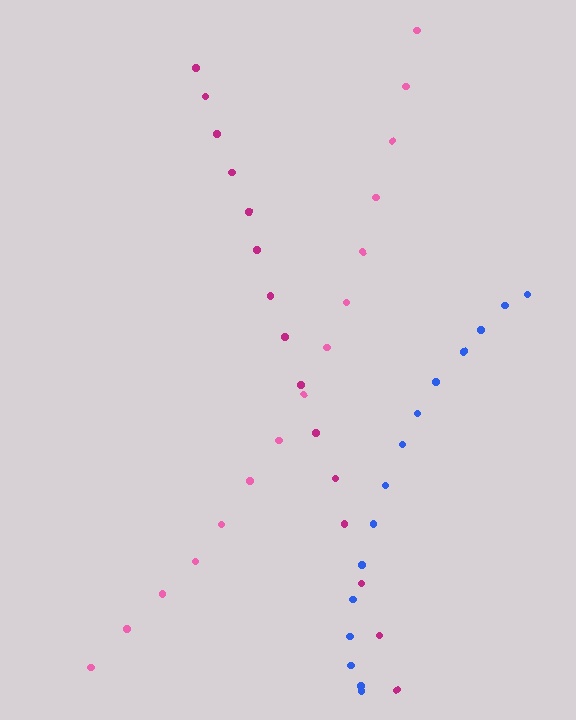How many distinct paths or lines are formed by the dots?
There are 3 distinct paths.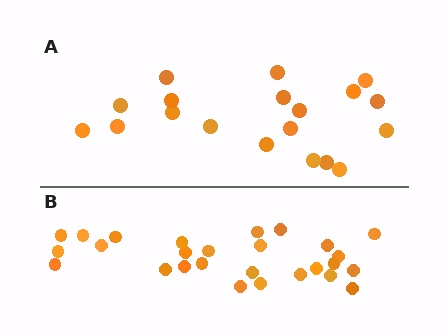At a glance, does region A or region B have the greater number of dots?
Region B (the bottom region) has more dots.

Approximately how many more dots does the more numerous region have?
Region B has roughly 8 or so more dots than region A.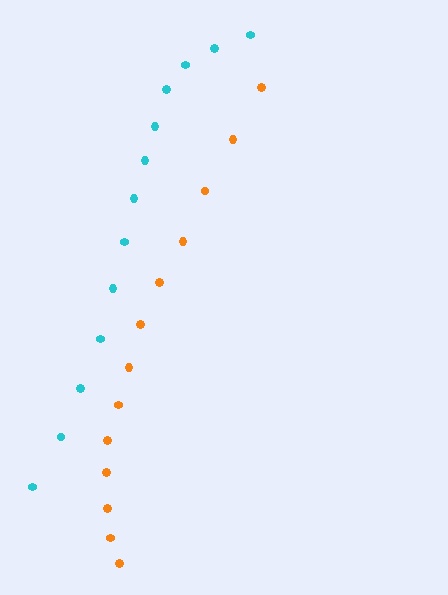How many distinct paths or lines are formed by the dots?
There are 2 distinct paths.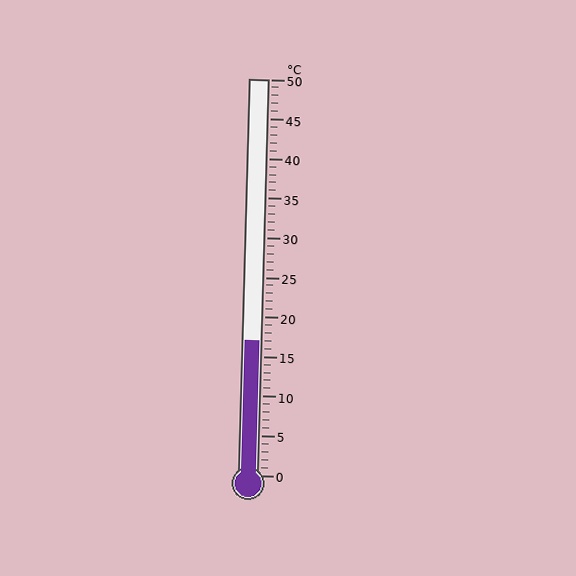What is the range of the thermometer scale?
The thermometer scale ranges from 0°C to 50°C.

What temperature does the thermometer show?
The thermometer shows approximately 17°C.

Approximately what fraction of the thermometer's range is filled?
The thermometer is filled to approximately 35% of its range.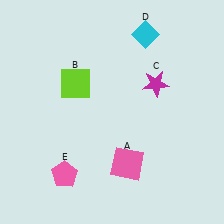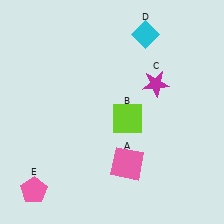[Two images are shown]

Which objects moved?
The objects that moved are: the lime square (B), the pink pentagon (E).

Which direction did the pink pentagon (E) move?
The pink pentagon (E) moved left.